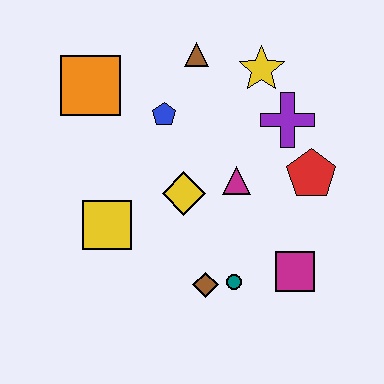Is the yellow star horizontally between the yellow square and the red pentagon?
Yes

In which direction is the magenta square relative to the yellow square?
The magenta square is to the right of the yellow square.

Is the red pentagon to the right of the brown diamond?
Yes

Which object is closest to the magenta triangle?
The yellow diamond is closest to the magenta triangle.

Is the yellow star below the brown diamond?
No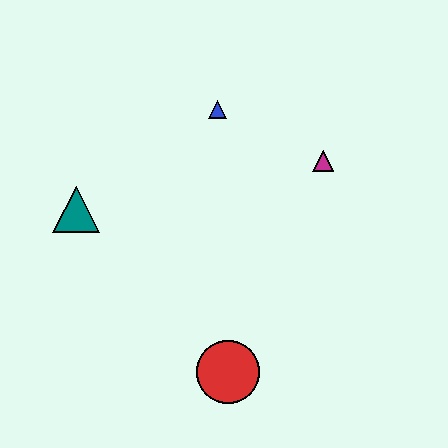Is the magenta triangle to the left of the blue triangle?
No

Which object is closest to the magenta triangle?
The blue triangle is closest to the magenta triangle.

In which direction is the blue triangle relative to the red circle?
The blue triangle is above the red circle.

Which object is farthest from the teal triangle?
The magenta triangle is farthest from the teal triangle.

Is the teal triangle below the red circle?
No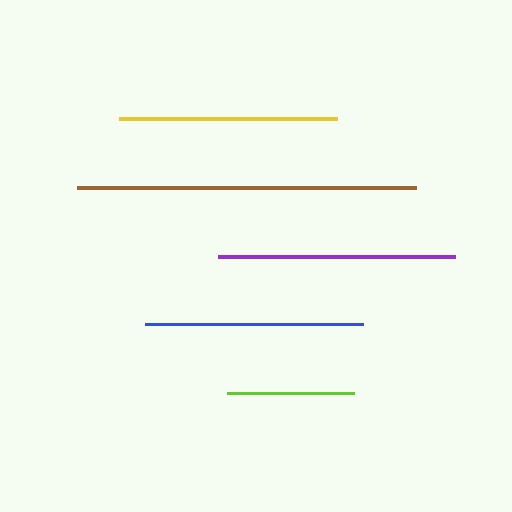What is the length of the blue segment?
The blue segment is approximately 218 pixels long.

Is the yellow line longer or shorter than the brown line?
The brown line is longer than the yellow line.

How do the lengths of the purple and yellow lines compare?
The purple and yellow lines are approximately the same length.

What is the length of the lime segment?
The lime segment is approximately 127 pixels long.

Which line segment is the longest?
The brown line is the longest at approximately 339 pixels.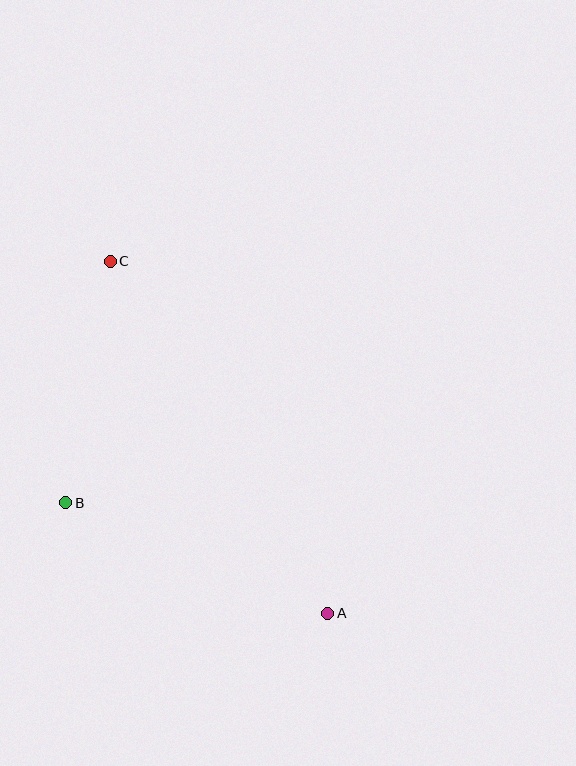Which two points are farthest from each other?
Points A and C are farthest from each other.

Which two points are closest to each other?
Points B and C are closest to each other.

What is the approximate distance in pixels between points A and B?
The distance between A and B is approximately 284 pixels.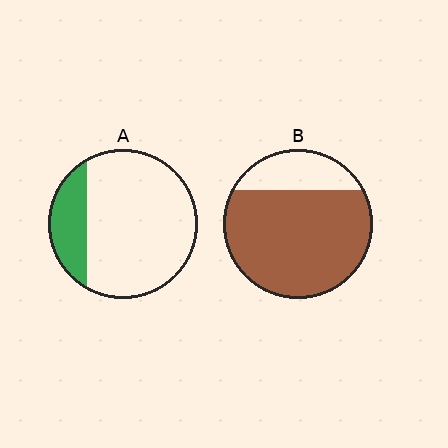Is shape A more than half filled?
No.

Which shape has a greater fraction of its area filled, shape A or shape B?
Shape B.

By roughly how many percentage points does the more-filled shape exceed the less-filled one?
By roughly 55 percentage points (B over A).